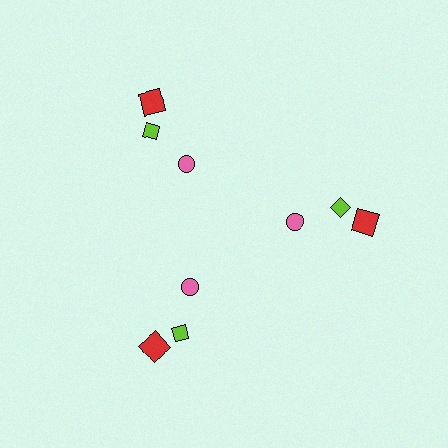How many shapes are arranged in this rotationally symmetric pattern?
There are 9 shapes, arranged in 3 groups of 3.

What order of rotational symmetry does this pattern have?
This pattern has 3-fold rotational symmetry.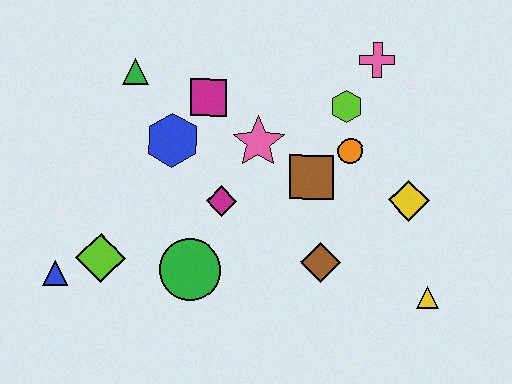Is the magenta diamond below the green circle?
No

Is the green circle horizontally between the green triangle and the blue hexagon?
No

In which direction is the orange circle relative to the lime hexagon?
The orange circle is below the lime hexagon.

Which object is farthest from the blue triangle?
The pink cross is farthest from the blue triangle.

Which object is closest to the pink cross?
The lime hexagon is closest to the pink cross.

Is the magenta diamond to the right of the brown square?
No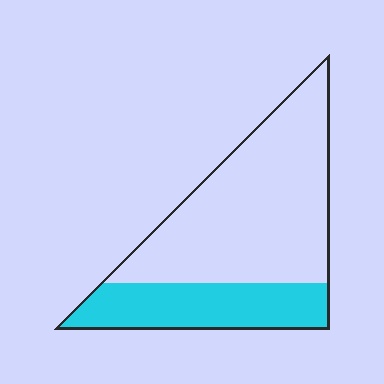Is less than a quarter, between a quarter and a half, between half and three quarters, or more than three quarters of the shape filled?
Between a quarter and a half.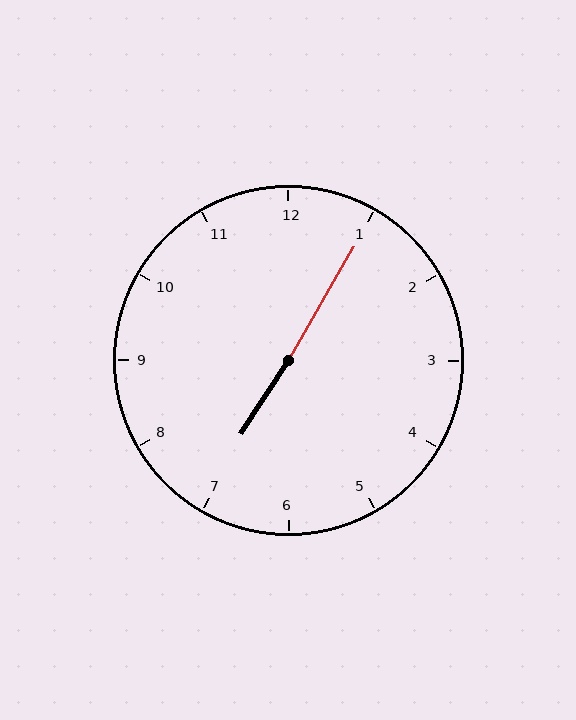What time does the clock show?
7:05.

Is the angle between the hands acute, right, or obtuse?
It is obtuse.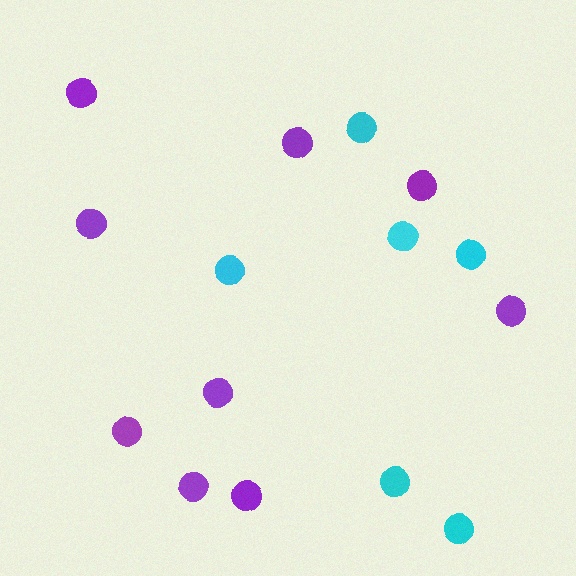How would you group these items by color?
There are 2 groups: one group of purple circles (9) and one group of cyan circles (6).